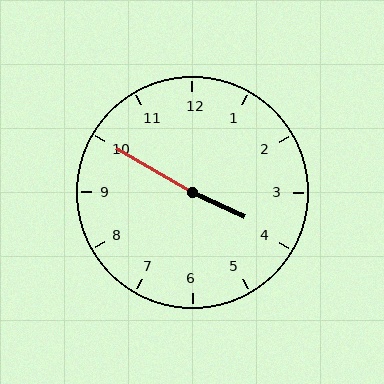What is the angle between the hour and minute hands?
Approximately 175 degrees.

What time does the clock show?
3:50.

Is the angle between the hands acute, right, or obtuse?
It is obtuse.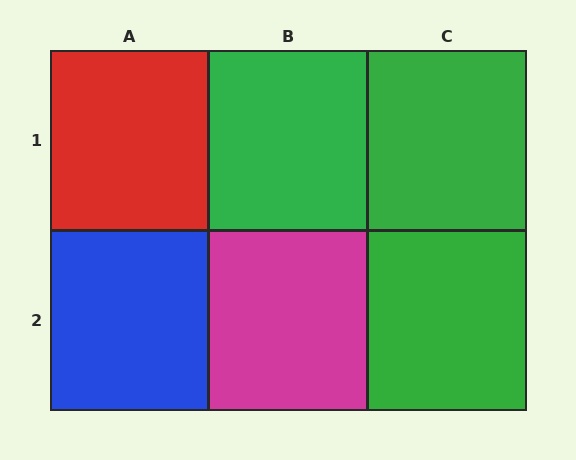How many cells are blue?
1 cell is blue.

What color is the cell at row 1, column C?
Green.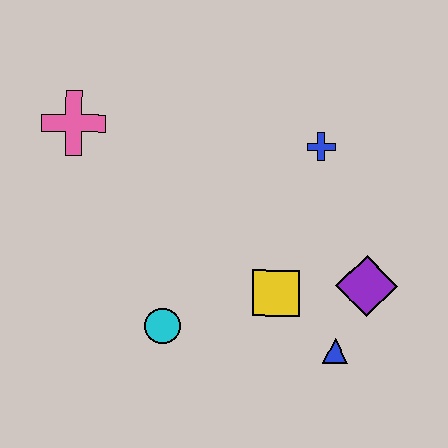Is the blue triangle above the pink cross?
No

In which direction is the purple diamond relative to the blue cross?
The purple diamond is below the blue cross.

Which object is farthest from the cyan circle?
The blue cross is farthest from the cyan circle.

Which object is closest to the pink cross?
The cyan circle is closest to the pink cross.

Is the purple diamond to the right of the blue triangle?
Yes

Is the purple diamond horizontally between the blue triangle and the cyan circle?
No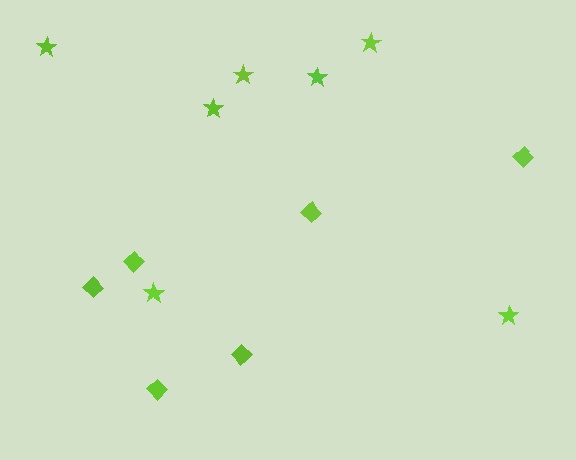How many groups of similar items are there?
There are 2 groups: one group of diamonds (6) and one group of stars (7).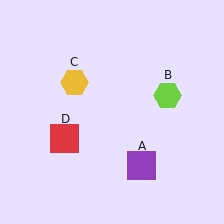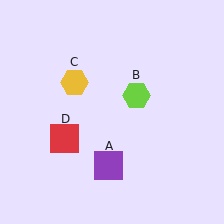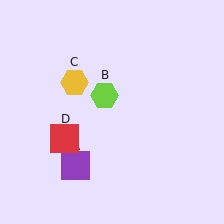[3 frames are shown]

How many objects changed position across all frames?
2 objects changed position: purple square (object A), lime hexagon (object B).